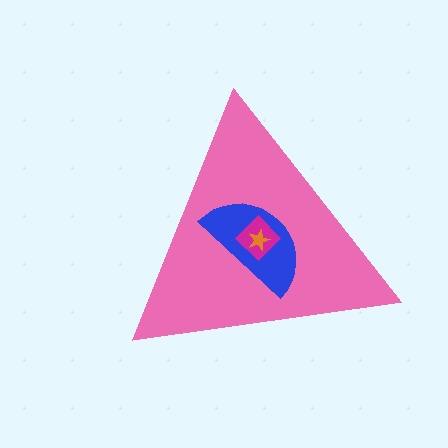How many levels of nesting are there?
4.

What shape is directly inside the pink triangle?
The blue semicircle.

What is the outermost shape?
The pink triangle.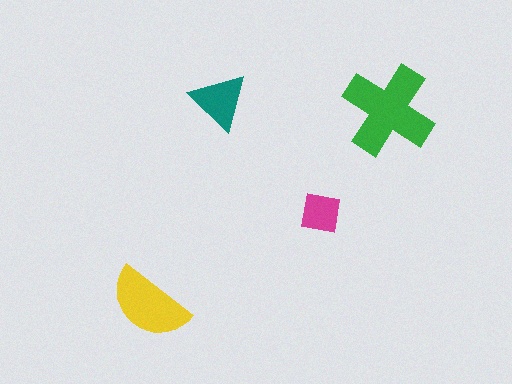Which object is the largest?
The green cross.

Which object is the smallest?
The magenta square.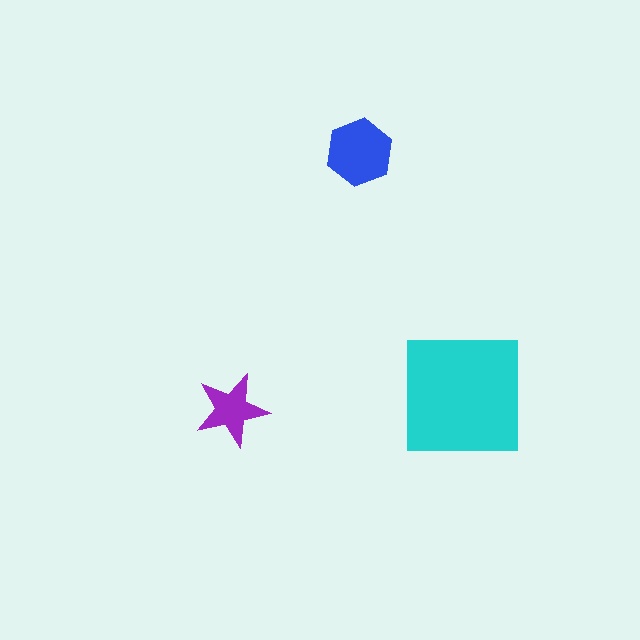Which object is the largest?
The cyan square.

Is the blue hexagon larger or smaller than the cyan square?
Smaller.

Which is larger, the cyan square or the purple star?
The cyan square.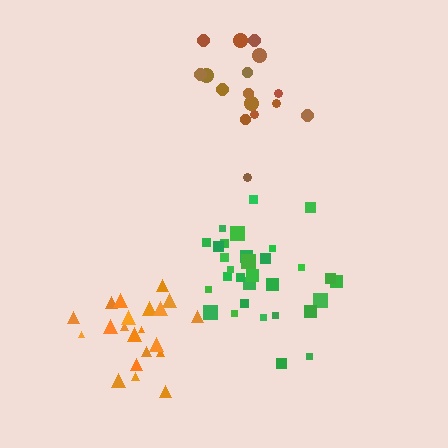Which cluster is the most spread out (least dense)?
Brown.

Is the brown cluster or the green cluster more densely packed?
Green.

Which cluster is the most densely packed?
Orange.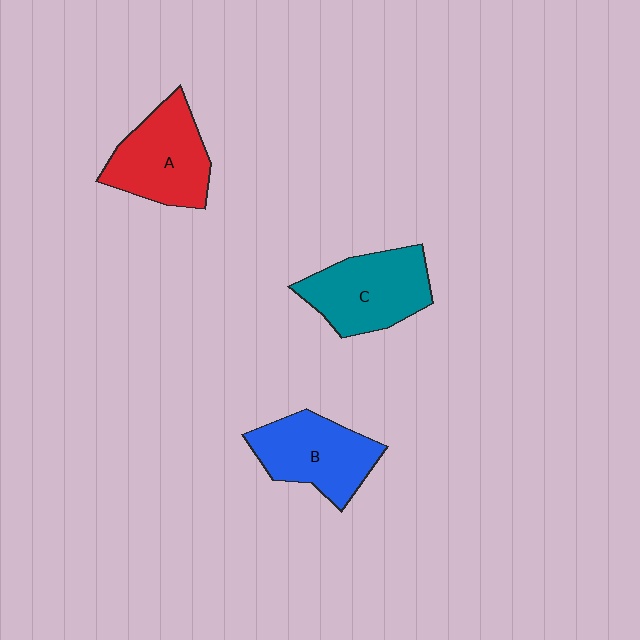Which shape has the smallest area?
Shape B (blue).